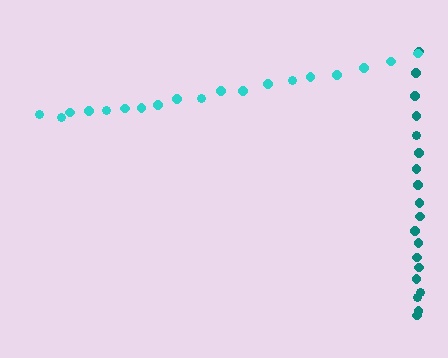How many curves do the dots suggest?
There are 2 distinct paths.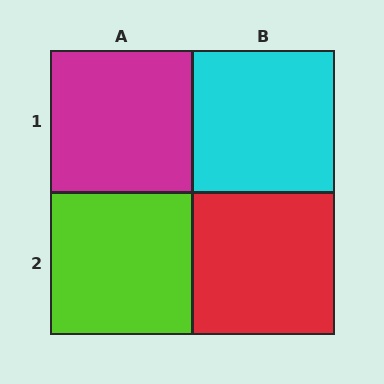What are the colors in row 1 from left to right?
Magenta, cyan.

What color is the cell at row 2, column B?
Red.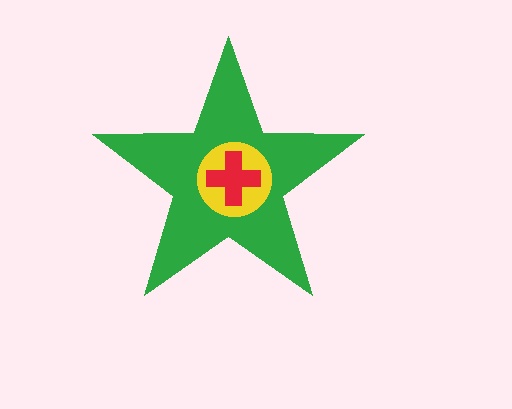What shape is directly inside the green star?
The yellow circle.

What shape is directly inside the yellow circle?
The red cross.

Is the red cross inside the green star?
Yes.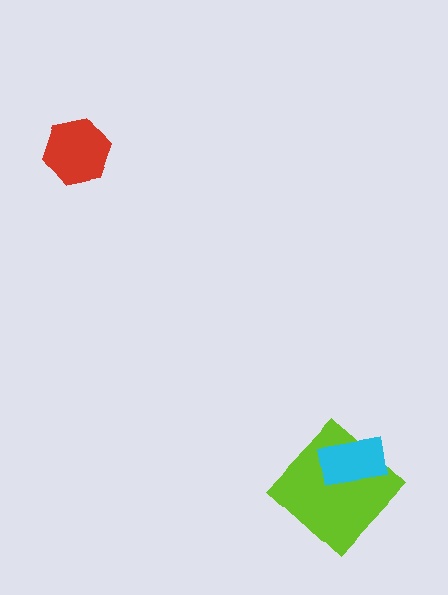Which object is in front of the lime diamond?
The cyan rectangle is in front of the lime diamond.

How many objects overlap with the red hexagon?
0 objects overlap with the red hexagon.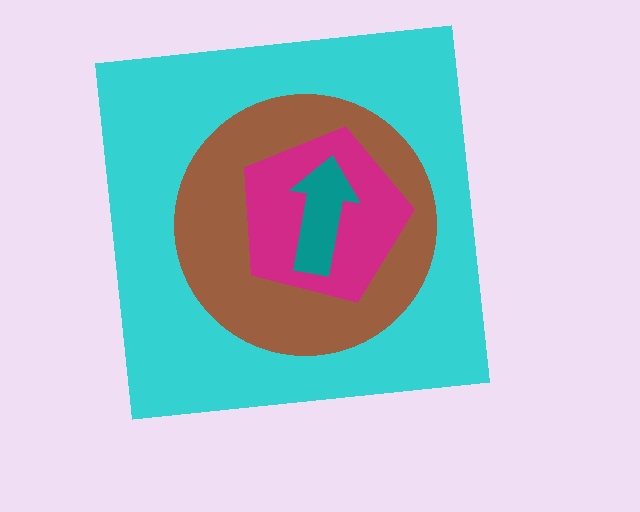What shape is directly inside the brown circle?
The magenta pentagon.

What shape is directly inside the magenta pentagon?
The teal arrow.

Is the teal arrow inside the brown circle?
Yes.